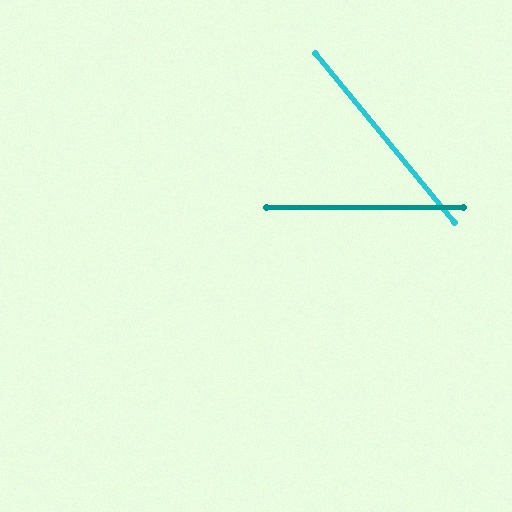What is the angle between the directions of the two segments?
Approximately 50 degrees.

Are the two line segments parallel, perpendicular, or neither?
Neither parallel nor perpendicular — they differ by about 50°.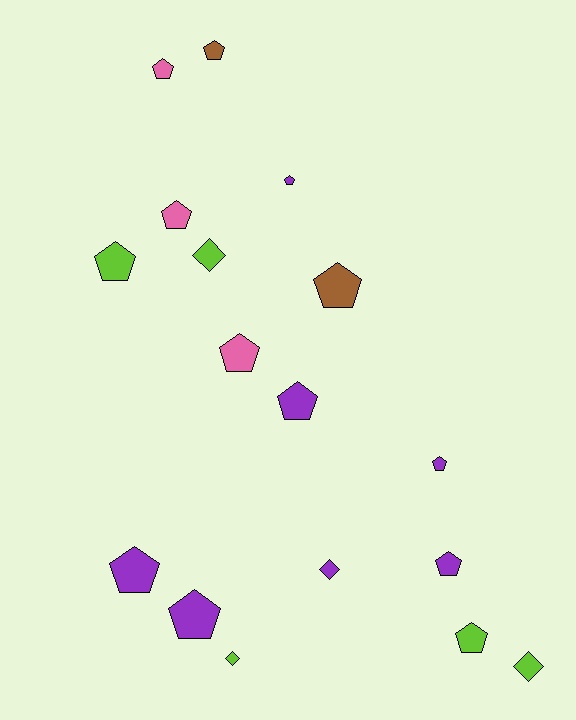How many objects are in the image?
There are 17 objects.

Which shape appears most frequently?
Pentagon, with 13 objects.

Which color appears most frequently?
Purple, with 7 objects.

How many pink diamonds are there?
There are no pink diamonds.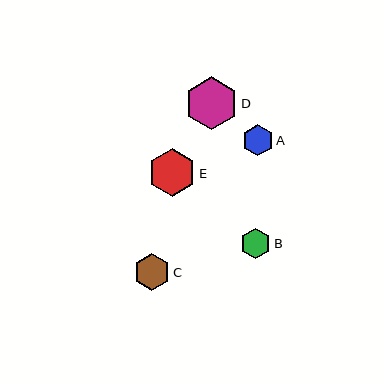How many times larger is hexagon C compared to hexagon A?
Hexagon C is approximately 1.2 times the size of hexagon A.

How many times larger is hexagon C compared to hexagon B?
Hexagon C is approximately 1.2 times the size of hexagon B.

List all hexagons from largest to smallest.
From largest to smallest: D, E, C, A, B.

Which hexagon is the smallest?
Hexagon B is the smallest with a size of approximately 31 pixels.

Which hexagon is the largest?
Hexagon D is the largest with a size of approximately 53 pixels.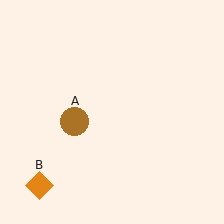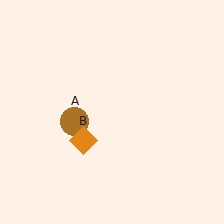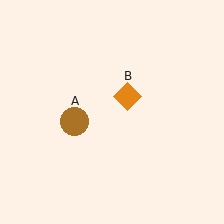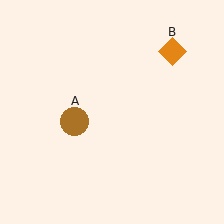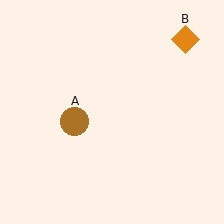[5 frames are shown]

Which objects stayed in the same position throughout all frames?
Brown circle (object A) remained stationary.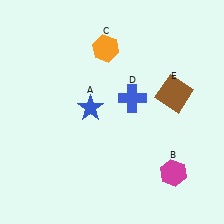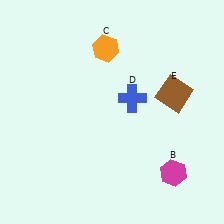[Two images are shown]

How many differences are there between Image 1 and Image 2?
There is 1 difference between the two images.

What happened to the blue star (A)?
The blue star (A) was removed in Image 2. It was in the top-left area of Image 1.